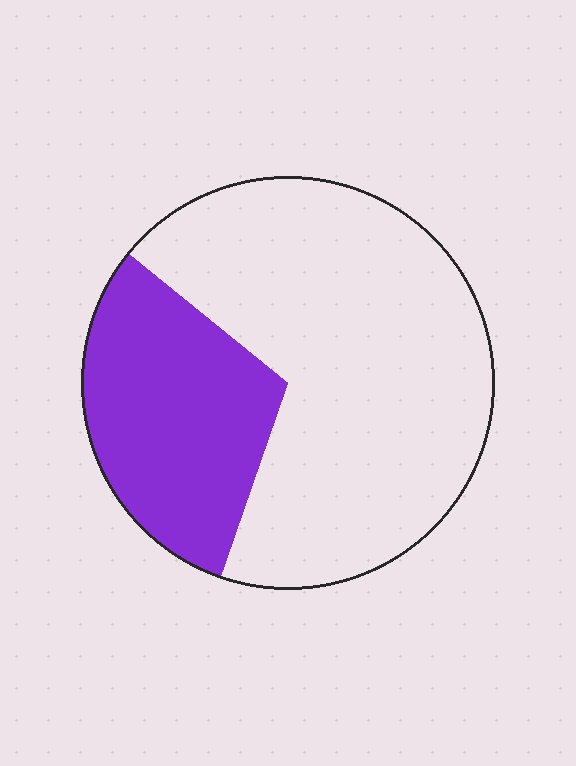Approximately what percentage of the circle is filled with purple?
Approximately 30%.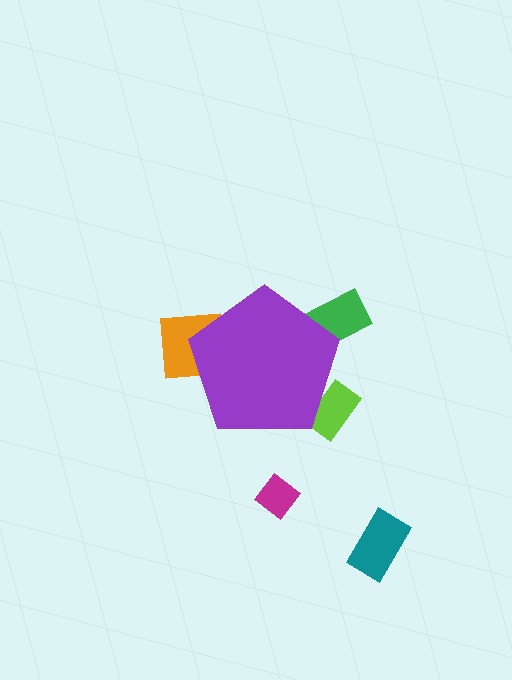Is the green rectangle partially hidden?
Yes, the green rectangle is partially hidden behind the purple pentagon.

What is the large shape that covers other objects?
A purple pentagon.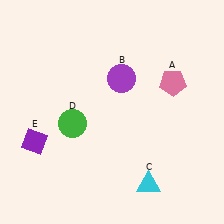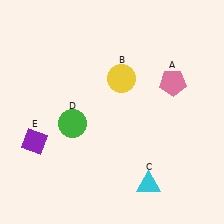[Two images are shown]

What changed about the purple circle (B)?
In Image 1, B is purple. In Image 2, it changed to yellow.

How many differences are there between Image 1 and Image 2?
There is 1 difference between the two images.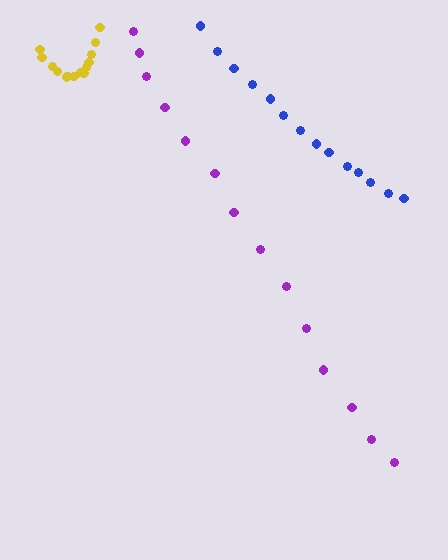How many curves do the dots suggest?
There are 3 distinct paths.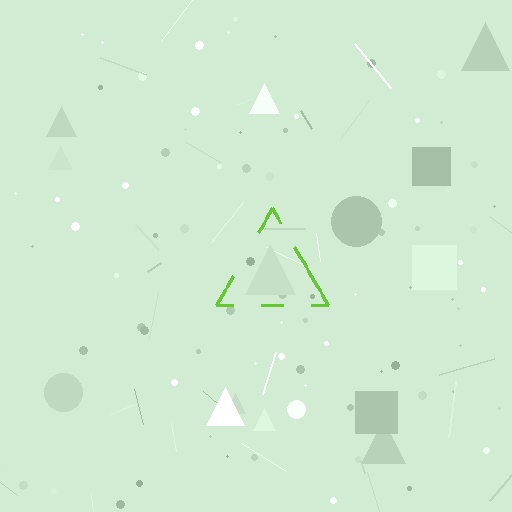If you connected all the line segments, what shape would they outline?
They would outline a triangle.